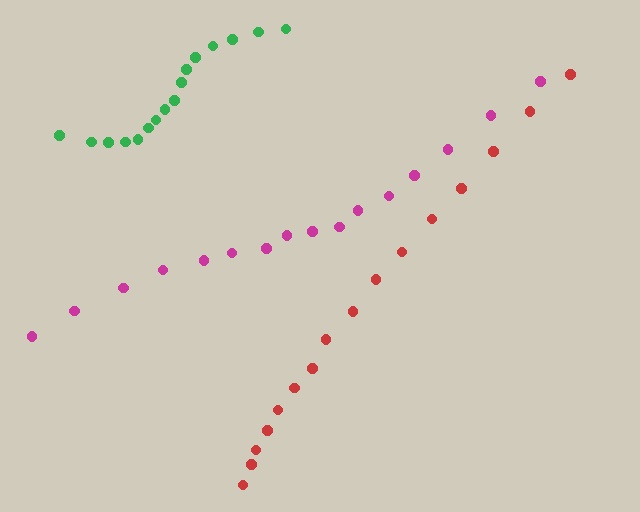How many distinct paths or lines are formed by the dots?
There are 3 distinct paths.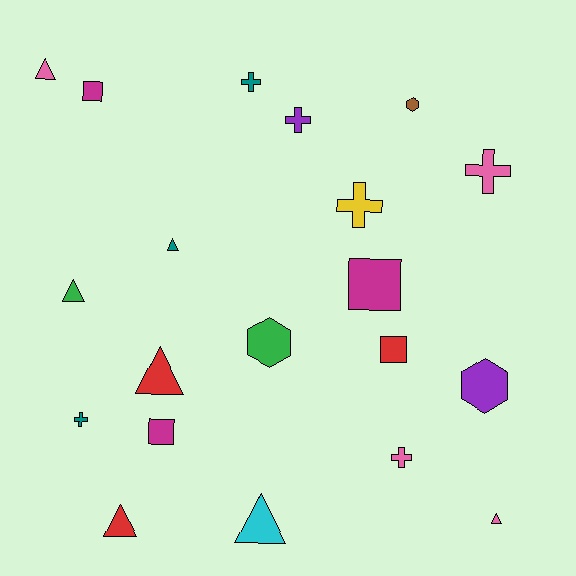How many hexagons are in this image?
There are 3 hexagons.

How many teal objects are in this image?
There are 3 teal objects.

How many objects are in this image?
There are 20 objects.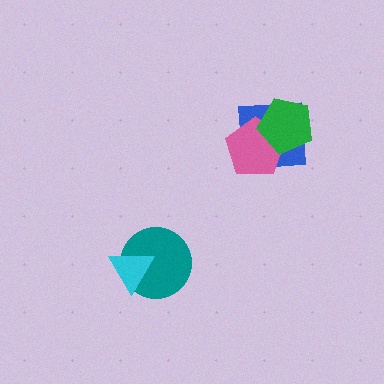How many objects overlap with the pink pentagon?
2 objects overlap with the pink pentagon.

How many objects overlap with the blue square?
2 objects overlap with the blue square.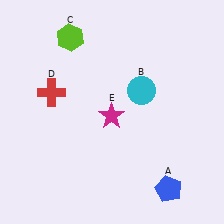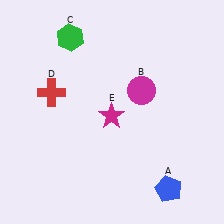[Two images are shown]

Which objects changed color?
B changed from cyan to magenta. C changed from lime to green.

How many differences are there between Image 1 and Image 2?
There are 2 differences between the two images.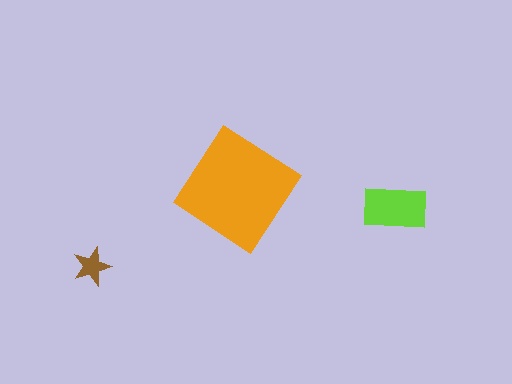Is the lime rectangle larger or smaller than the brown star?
Larger.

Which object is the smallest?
The brown star.